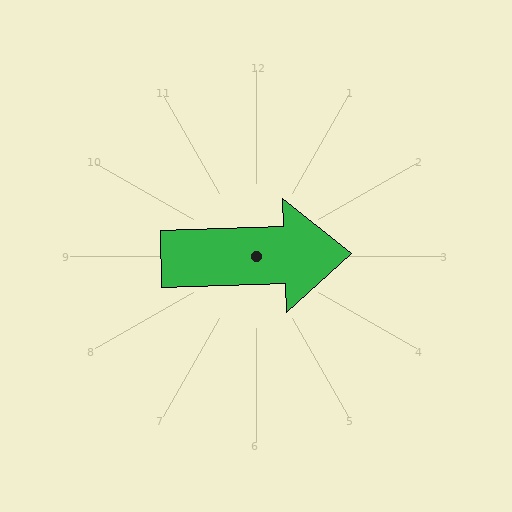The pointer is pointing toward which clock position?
Roughly 3 o'clock.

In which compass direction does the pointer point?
East.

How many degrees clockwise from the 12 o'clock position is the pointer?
Approximately 88 degrees.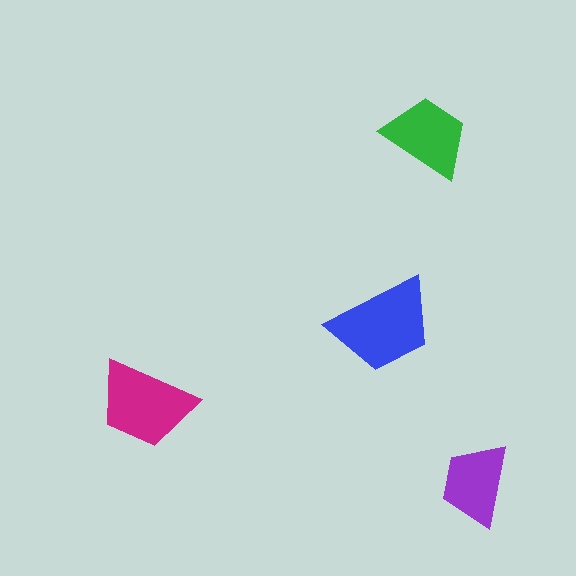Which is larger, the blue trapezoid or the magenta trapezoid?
The blue one.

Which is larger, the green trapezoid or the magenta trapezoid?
The magenta one.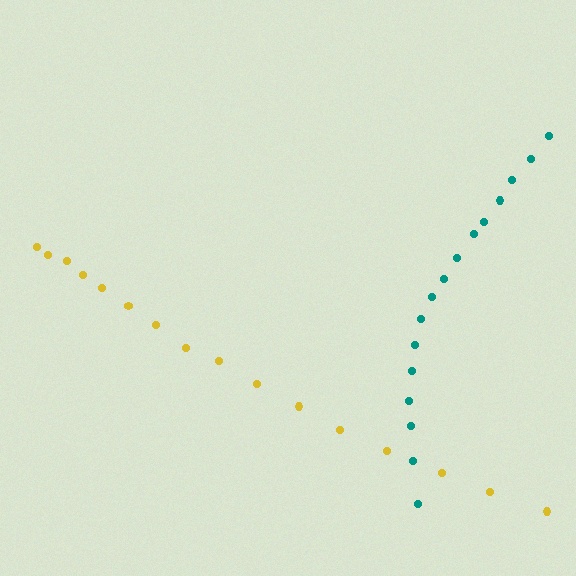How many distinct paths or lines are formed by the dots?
There are 2 distinct paths.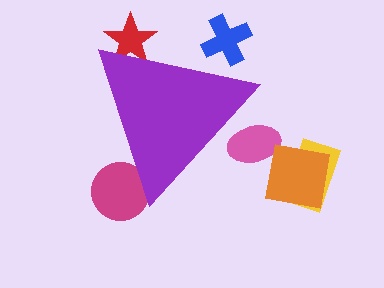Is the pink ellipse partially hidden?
Yes, the pink ellipse is partially hidden behind the purple triangle.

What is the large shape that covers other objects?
A purple triangle.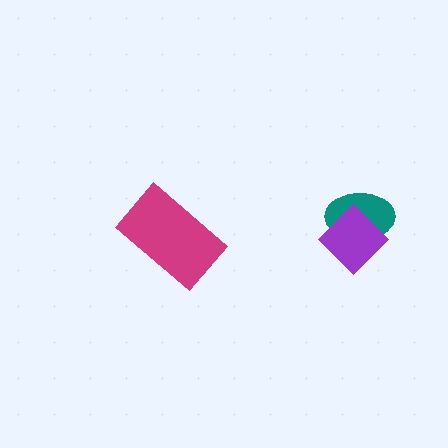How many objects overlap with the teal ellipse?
1 object overlaps with the teal ellipse.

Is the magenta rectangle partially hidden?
No, no other shape covers it.